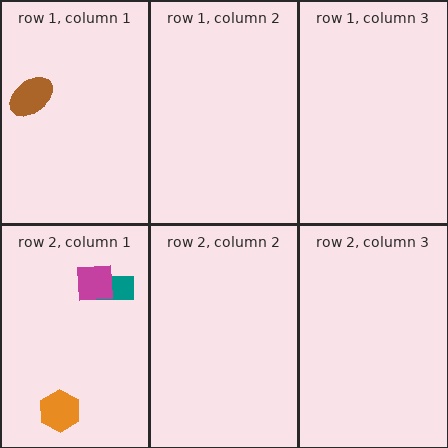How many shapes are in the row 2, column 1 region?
3.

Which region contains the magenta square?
The row 2, column 1 region.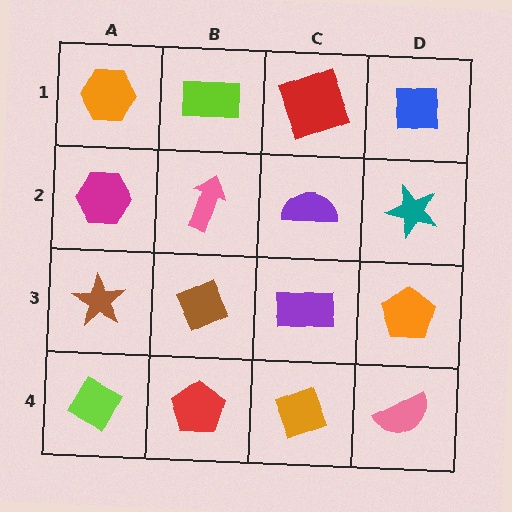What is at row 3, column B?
A brown diamond.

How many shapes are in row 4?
4 shapes.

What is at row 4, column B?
A red pentagon.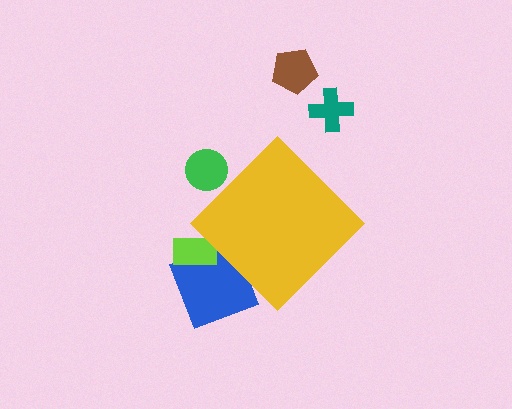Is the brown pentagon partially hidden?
No, the brown pentagon is fully visible.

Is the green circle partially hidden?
Yes, the green circle is partially hidden behind the yellow diamond.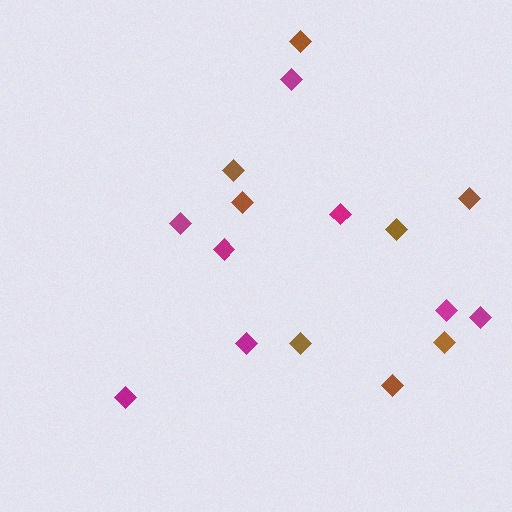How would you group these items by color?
There are 2 groups: one group of brown diamonds (8) and one group of magenta diamonds (8).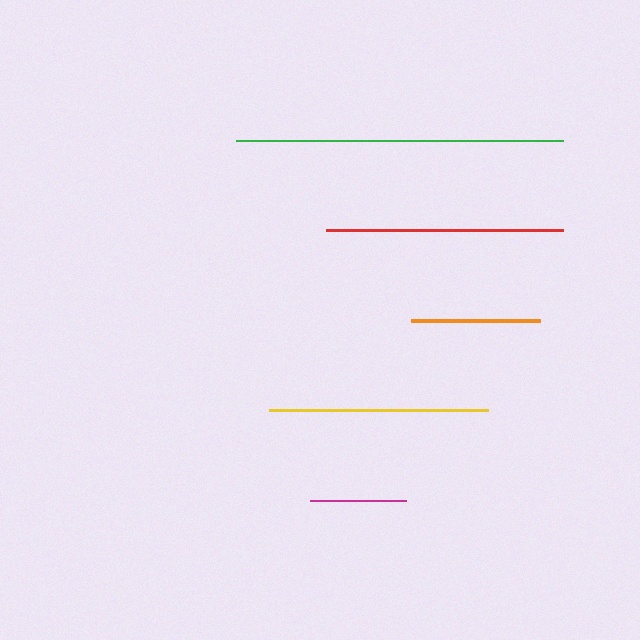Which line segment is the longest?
The green line is the longest at approximately 327 pixels.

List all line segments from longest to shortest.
From longest to shortest: green, red, yellow, orange, magenta.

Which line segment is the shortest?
The magenta line is the shortest at approximately 96 pixels.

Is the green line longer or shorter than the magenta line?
The green line is longer than the magenta line.